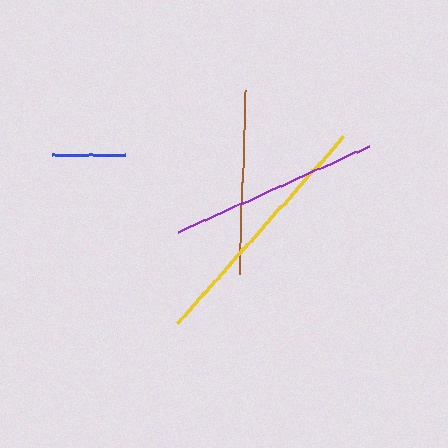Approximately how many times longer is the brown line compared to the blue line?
The brown line is approximately 2.5 times the length of the blue line.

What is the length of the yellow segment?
The yellow segment is approximately 250 pixels long.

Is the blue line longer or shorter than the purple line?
The purple line is longer than the blue line.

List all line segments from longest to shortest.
From longest to shortest: yellow, purple, brown, blue.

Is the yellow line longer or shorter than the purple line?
The yellow line is longer than the purple line.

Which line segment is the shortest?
The blue line is the shortest at approximately 73 pixels.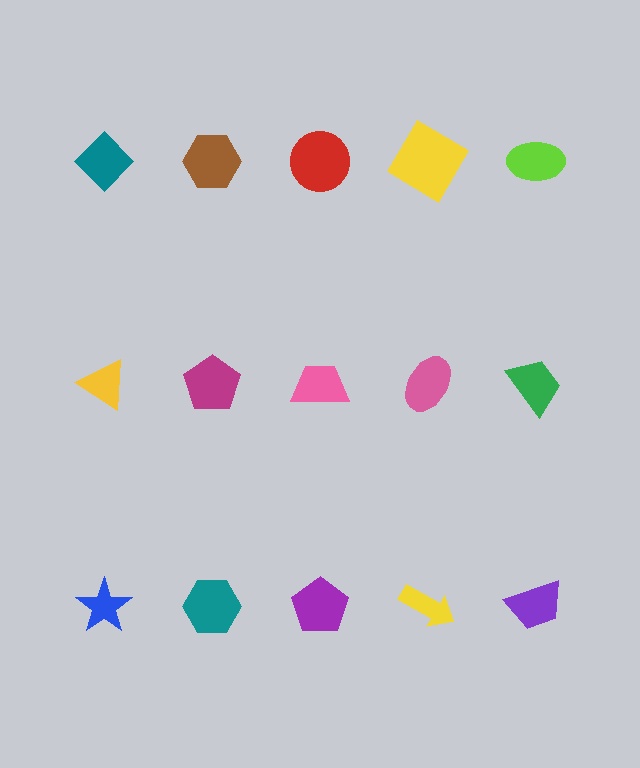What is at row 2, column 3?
A pink trapezoid.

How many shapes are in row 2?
5 shapes.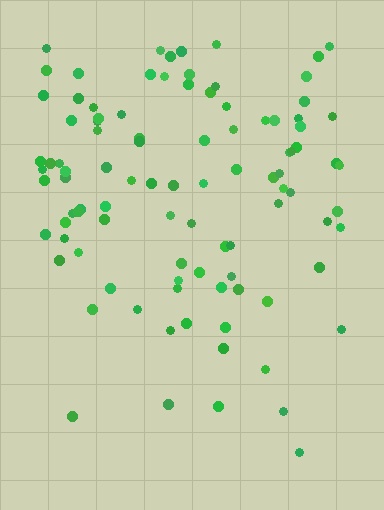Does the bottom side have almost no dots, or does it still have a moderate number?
Still a moderate number, just noticeably fewer than the top.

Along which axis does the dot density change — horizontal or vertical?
Vertical.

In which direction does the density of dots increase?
From bottom to top, with the top side densest.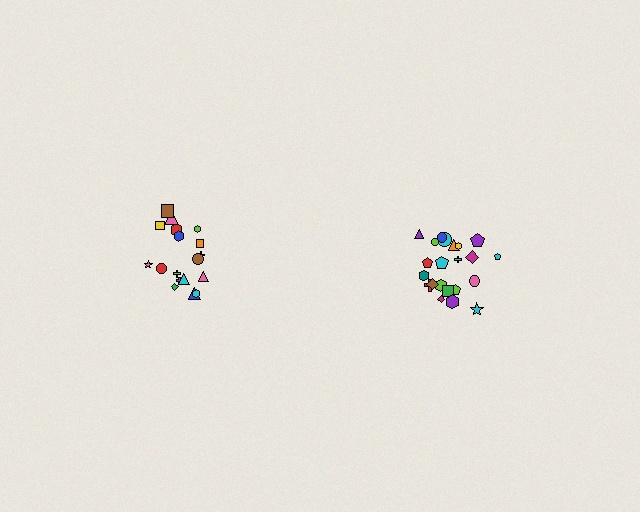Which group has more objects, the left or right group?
The right group.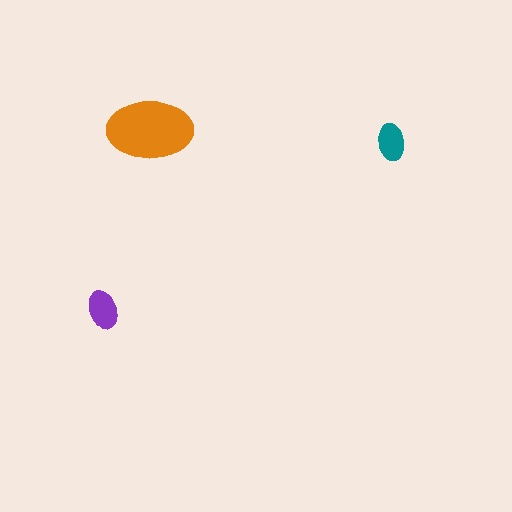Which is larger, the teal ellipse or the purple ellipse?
The purple one.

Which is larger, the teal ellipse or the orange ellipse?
The orange one.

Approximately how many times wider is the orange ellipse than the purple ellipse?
About 2 times wider.